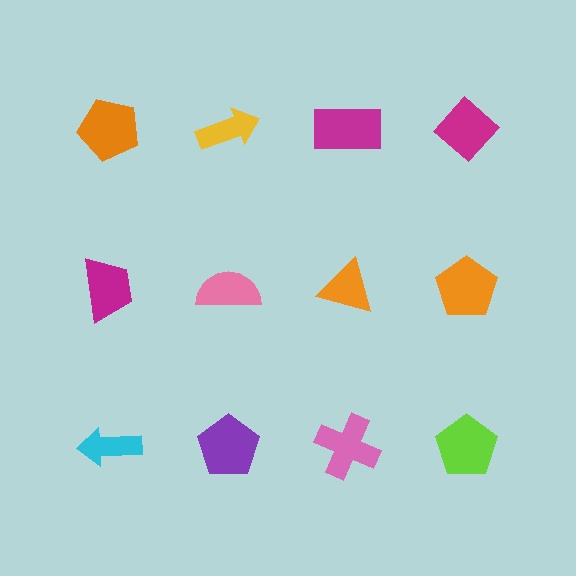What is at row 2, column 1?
A magenta trapezoid.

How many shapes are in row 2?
4 shapes.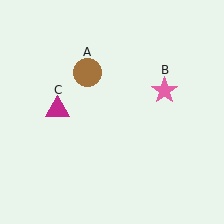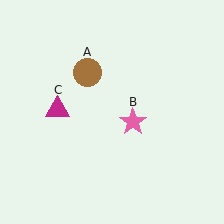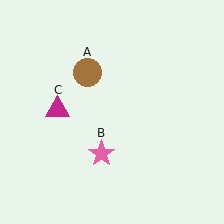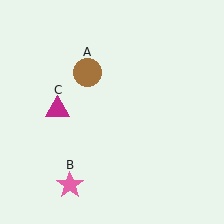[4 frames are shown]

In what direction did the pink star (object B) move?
The pink star (object B) moved down and to the left.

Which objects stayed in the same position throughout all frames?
Brown circle (object A) and magenta triangle (object C) remained stationary.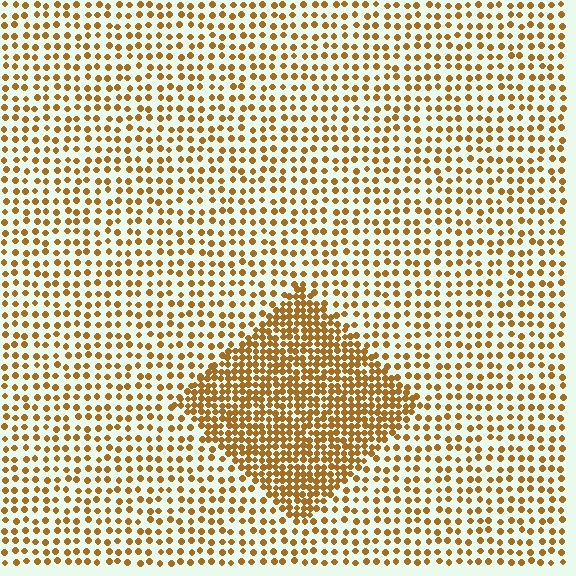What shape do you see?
I see a diamond.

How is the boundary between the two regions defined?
The boundary is defined by a change in element density (approximately 2.3x ratio). All elements are the same color, size, and shape.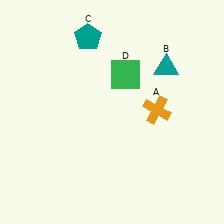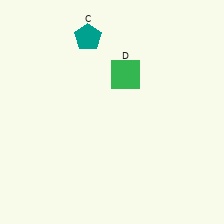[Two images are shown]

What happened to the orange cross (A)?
The orange cross (A) was removed in Image 2. It was in the top-right area of Image 1.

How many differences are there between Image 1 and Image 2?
There are 2 differences between the two images.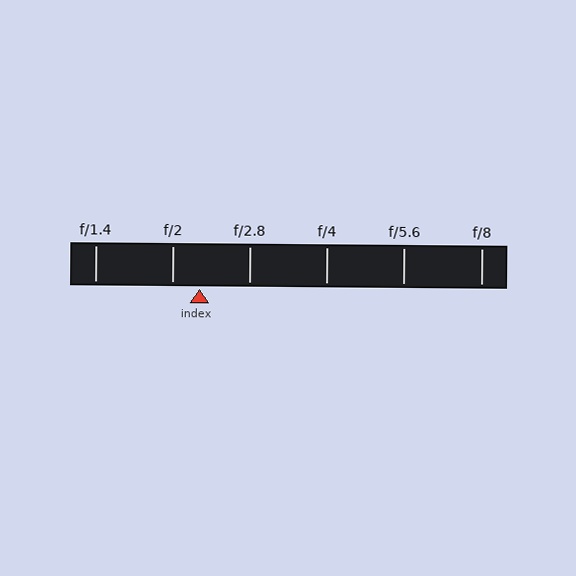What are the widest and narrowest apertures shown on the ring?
The widest aperture shown is f/1.4 and the narrowest is f/8.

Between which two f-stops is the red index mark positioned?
The index mark is between f/2 and f/2.8.